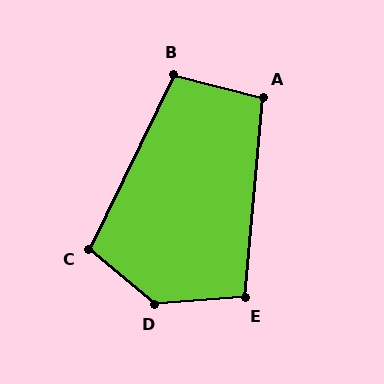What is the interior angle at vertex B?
Approximately 102 degrees (obtuse).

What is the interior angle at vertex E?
Approximately 100 degrees (obtuse).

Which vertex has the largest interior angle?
D, at approximately 136 degrees.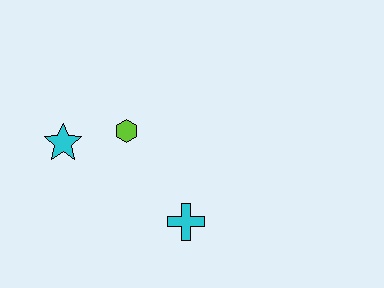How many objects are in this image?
There are 3 objects.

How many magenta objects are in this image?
There are no magenta objects.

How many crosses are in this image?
There is 1 cross.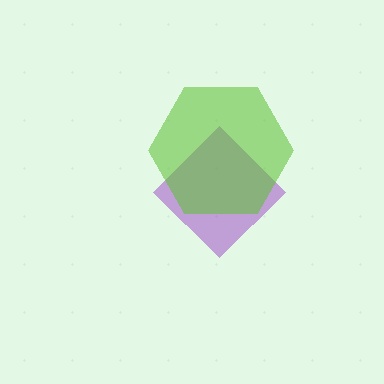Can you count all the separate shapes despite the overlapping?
Yes, there are 2 separate shapes.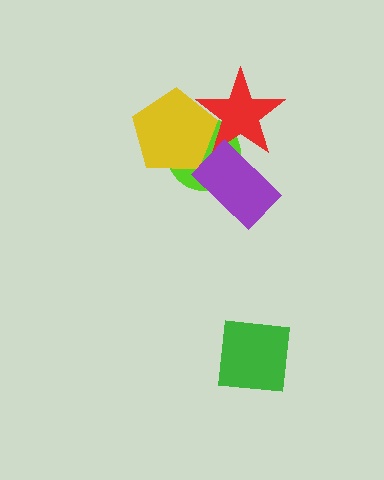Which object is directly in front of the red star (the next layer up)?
The yellow pentagon is directly in front of the red star.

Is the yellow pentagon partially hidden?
No, no other shape covers it.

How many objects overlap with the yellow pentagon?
2 objects overlap with the yellow pentagon.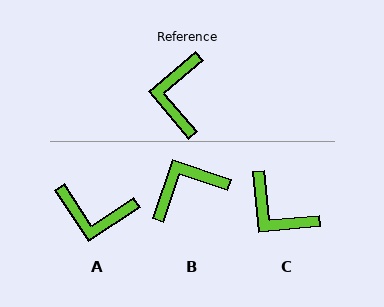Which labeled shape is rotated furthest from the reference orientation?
A, about 84 degrees away.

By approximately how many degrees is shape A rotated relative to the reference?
Approximately 84 degrees counter-clockwise.